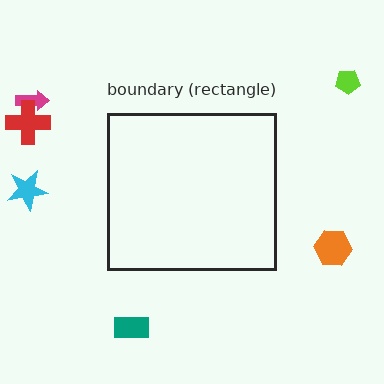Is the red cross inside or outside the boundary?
Outside.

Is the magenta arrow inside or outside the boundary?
Outside.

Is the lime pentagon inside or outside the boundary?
Outside.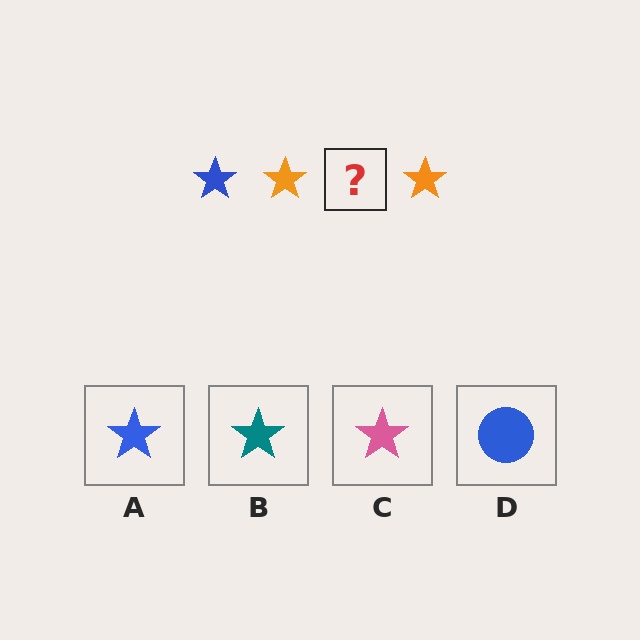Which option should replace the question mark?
Option A.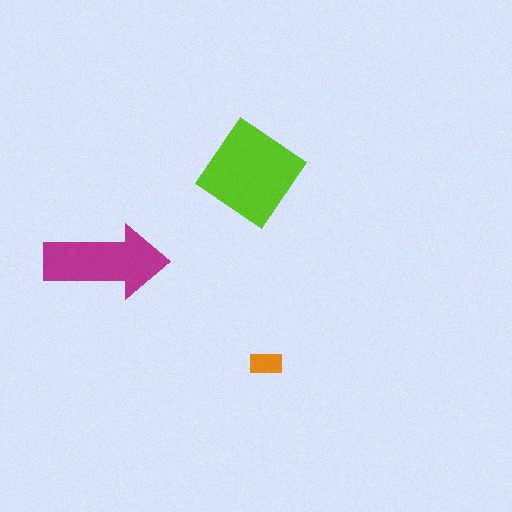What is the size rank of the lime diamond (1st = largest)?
1st.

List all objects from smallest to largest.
The orange rectangle, the magenta arrow, the lime diamond.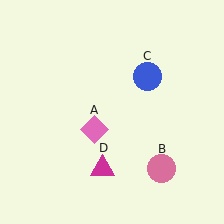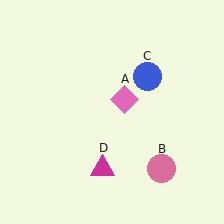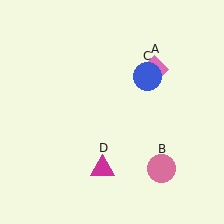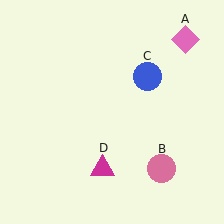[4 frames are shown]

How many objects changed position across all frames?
1 object changed position: pink diamond (object A).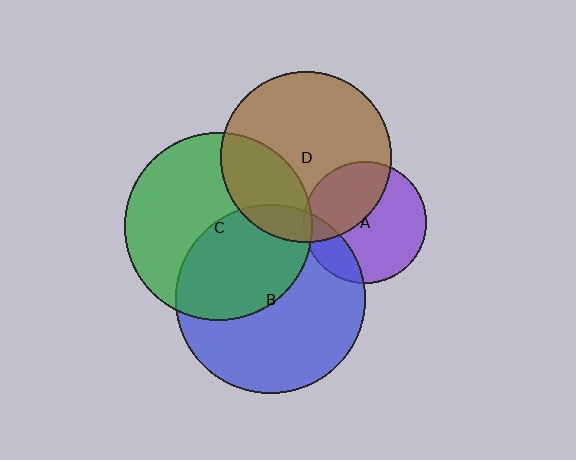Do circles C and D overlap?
Yes.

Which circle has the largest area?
Circle B (blue).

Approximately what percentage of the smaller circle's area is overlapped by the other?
Approximately 30%.